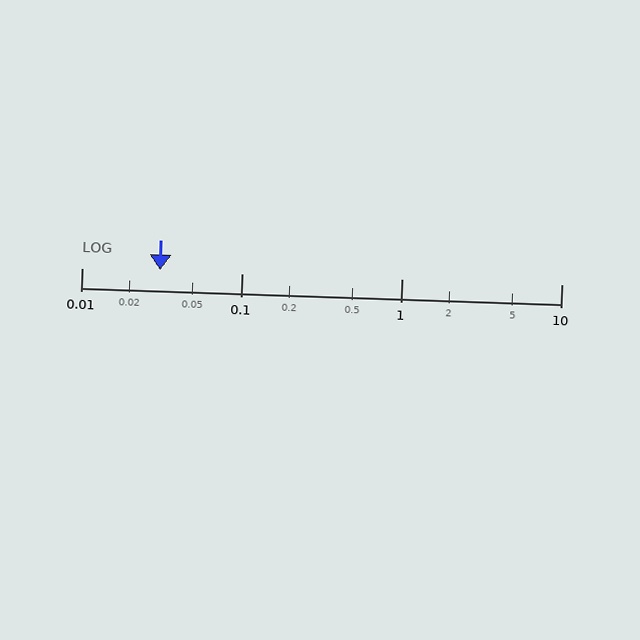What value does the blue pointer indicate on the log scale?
The pointer indicates approximately 0.031.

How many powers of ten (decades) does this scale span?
The scale spans 3 decades, from 0.01 to 10.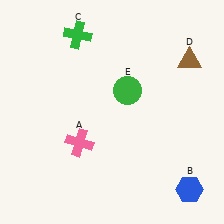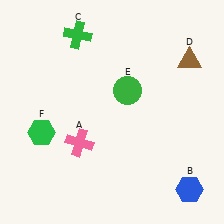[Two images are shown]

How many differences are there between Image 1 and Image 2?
There is 1 difference between the two images.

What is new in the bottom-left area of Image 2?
A green hexagon (F) was added in the bottom-left area of Image 2.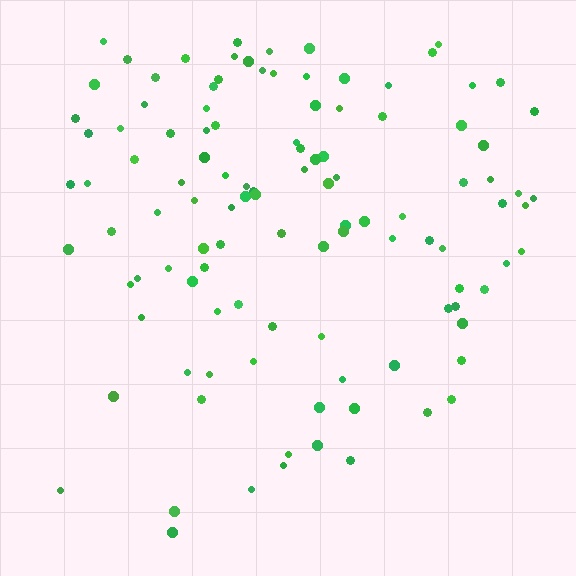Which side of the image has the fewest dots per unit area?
The bottom.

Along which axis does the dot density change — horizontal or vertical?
Vertical.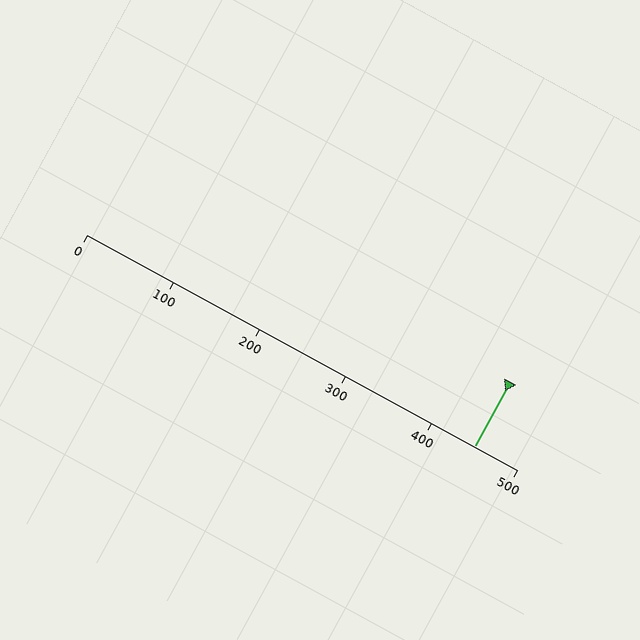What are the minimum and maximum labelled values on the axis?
The axis runs from 0 to 500.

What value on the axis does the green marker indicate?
The marker indicates approximately 450.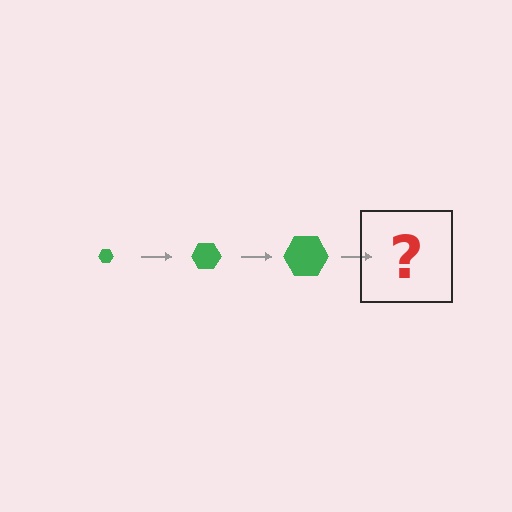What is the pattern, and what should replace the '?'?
The pattern is that the hexagon gets progressively larger each step. The '?' should be a green hexagon, larger than the previous one.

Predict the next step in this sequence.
The next step is a green hexagon, larger than the previous one.